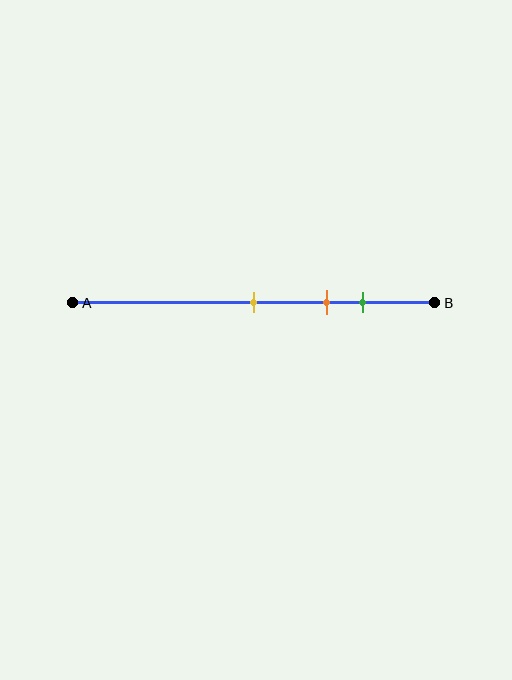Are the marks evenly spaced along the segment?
Yes, the marks are approximately evenly spaced.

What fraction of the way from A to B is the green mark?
The green mark is approximately 80% (0.8) of the way from A to B.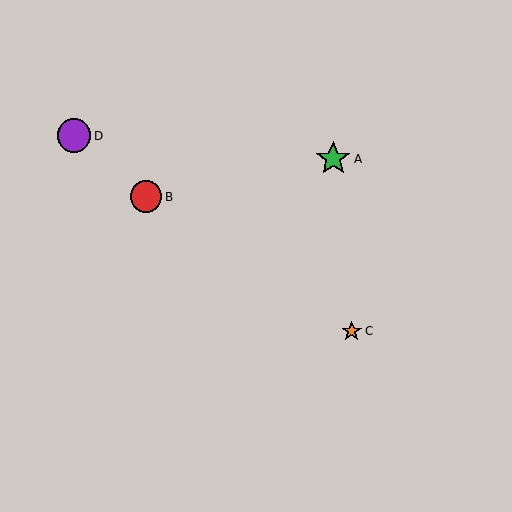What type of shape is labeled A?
Shape A is a green star.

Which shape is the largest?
The green star (labeled A) is the largest.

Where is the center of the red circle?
The center of the red circle is at (146, 197).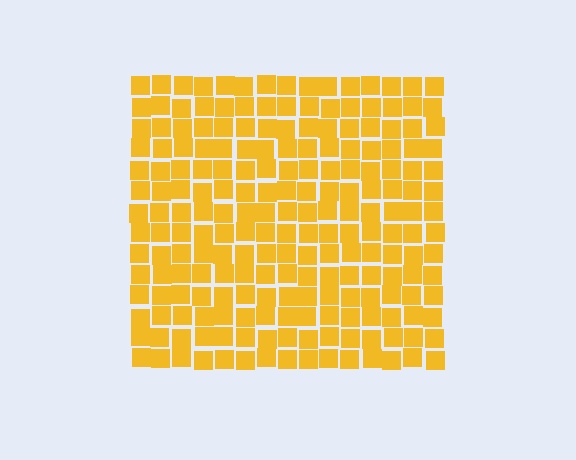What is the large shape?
The large shape is a square.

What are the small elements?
The small elements are squares.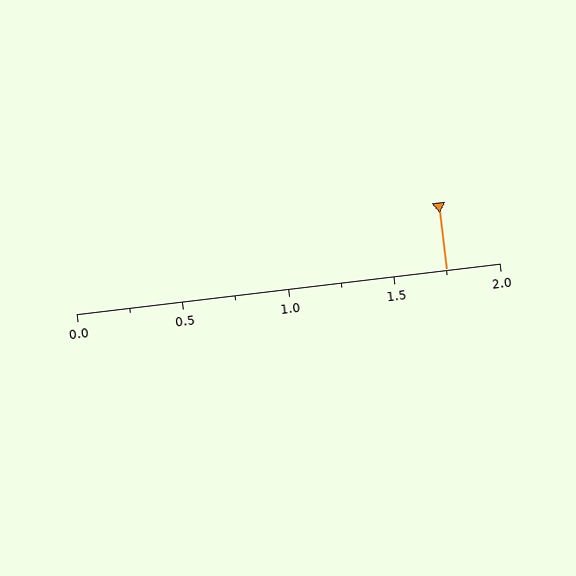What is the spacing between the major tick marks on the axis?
The major ticks are spaced 0.5 apart.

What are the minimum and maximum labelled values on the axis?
The axis runs from 0.0 to 2.0.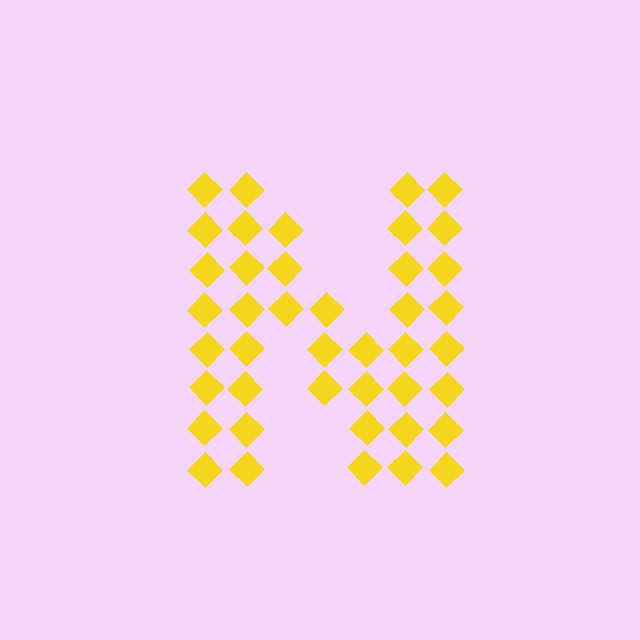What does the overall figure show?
The overall figure shows the letter N.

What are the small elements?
The small elements are diamonds.